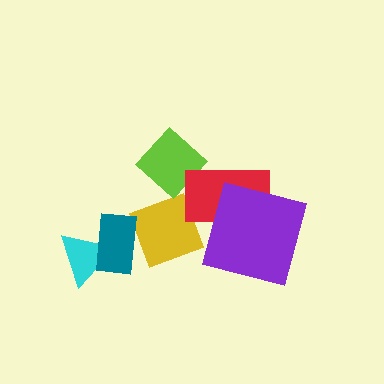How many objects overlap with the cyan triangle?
1 object overlaps with the cyan triangle.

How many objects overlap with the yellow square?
0 objects overlap with the yellow square.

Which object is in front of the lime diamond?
The red rectangle is in front of the lime diamond.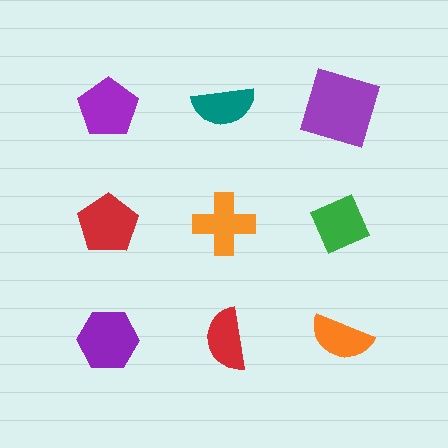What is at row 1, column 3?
A purple square.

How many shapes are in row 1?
3 shapes.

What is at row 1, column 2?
A teal semicircle.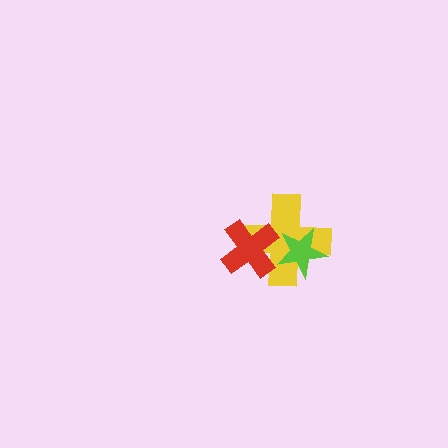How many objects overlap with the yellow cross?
2 objects overlap with the yellow cross.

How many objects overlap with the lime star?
2 objects overlap with the lime star.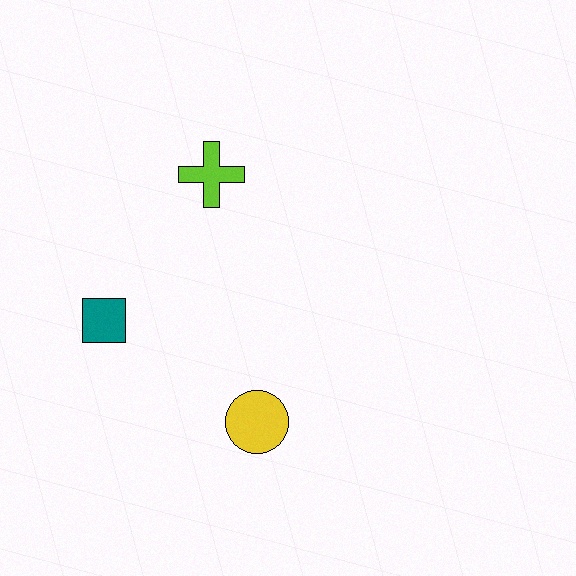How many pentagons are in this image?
There are no pentagons.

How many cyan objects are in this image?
There are no cyan objects.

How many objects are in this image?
There are 3 objects.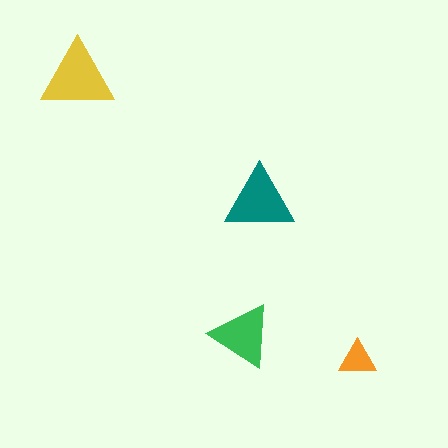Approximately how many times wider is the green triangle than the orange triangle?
About 1.5 times wider.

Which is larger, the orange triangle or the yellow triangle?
The yellow one.